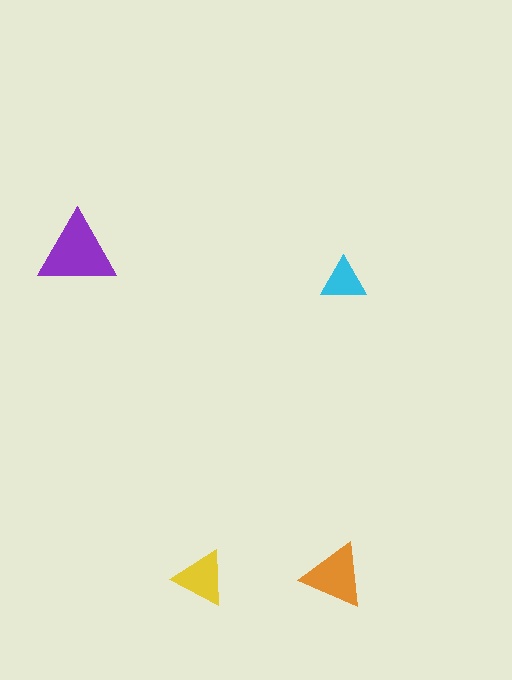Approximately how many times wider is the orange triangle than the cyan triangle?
About 1.5 times wider.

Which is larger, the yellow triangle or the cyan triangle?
The yellow one.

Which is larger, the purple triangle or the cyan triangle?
The purple one.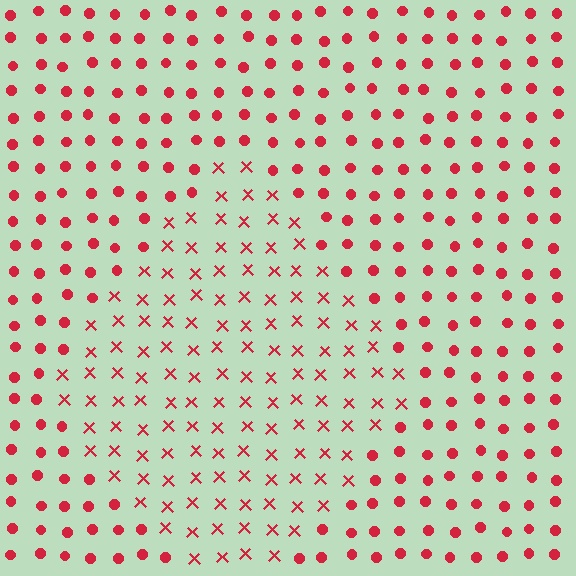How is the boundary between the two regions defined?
The boundary is defined by a change in element shape: X marks inside vs. circles outside. All elements share the same color and spacing.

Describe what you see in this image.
The image is filled with small red elements arranged in a uniform grid. A diamond-shaped region contains X marks, while the surrounding area contains circles. The boundary is defined purely by the change in element shape.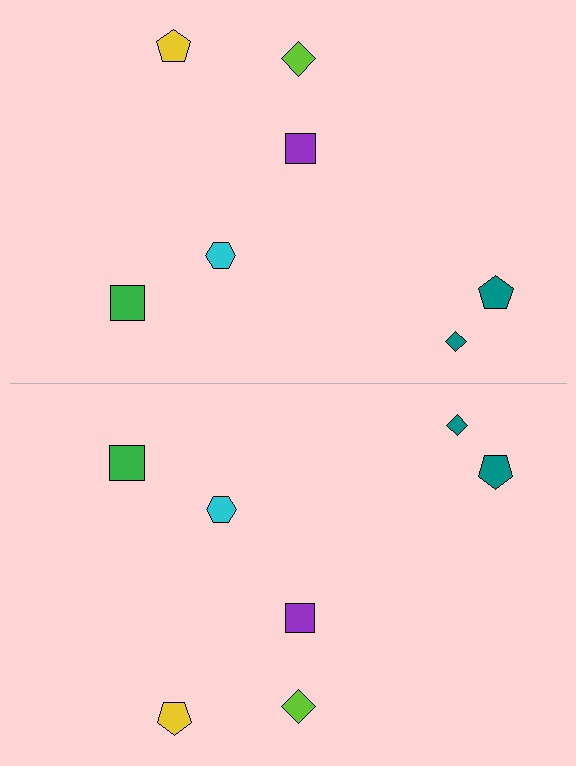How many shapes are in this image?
There are 14 shapes in this image.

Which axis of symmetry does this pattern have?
The pattern has a horizontal axis of symmetry running through the center of the image.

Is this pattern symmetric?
Yes, this pattern has bilateral (reflection) symmetry.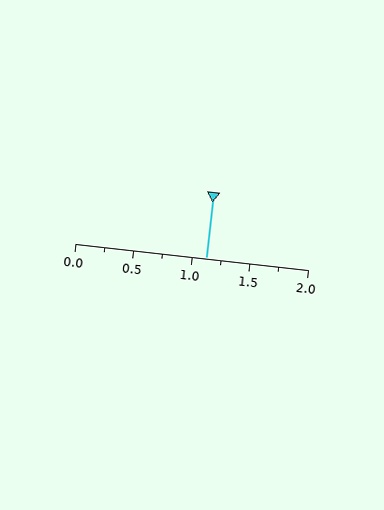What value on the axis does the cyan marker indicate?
The marker indicates approximately 1.12.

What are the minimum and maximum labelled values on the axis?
The axis runs from 0.0 to 2.0.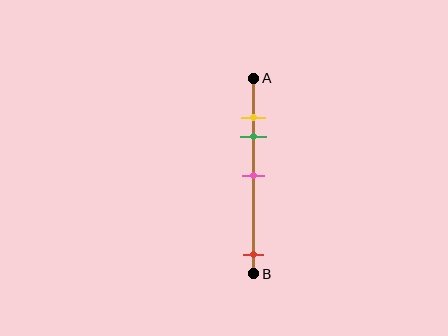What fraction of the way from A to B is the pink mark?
The pink mark is approximately 50% (0.5) of the way from A to B.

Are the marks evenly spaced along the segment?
No, the marks are not evenly spaced.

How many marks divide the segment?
There are 4 marks dividing the segment.